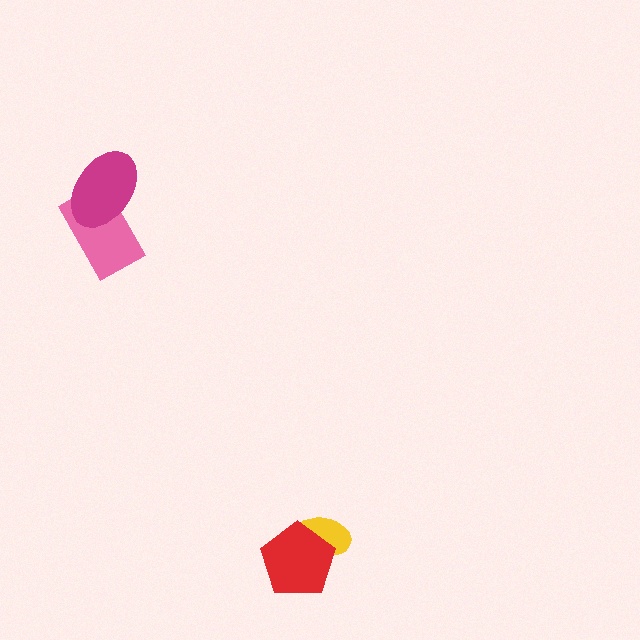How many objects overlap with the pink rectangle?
1 object overlaps with the pink rectangle.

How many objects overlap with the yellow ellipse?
1 object overlaps with the yellow ellipse.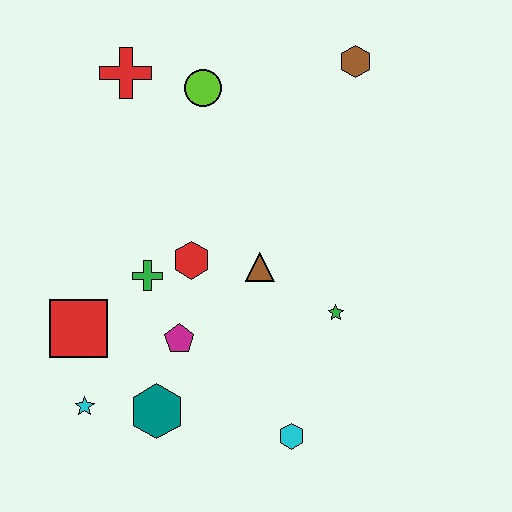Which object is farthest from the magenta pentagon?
The brown hexagon is farthest from the magenta pentagon.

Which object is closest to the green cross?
The red hexagon is closest to the green cross.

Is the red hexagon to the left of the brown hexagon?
Yes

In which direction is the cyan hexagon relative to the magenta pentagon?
The cyan hexagon is to the right of the magenta pentagon.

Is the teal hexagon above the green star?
No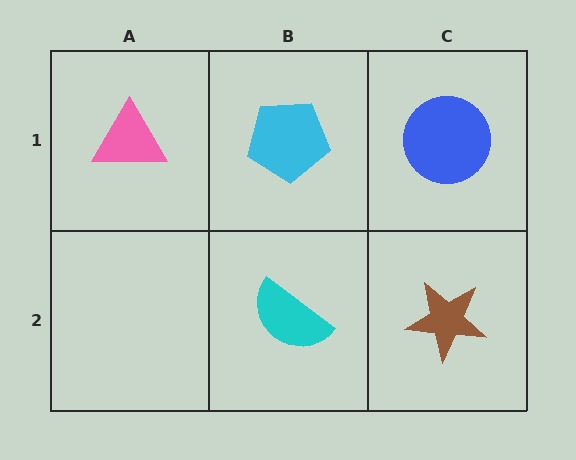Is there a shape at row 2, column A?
No, that cell is empty.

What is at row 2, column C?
A brown star.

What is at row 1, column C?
A blue circle.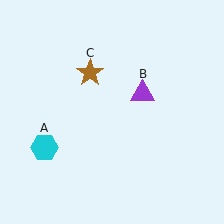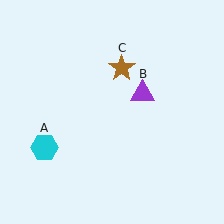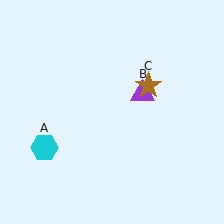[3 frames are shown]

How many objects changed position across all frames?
1 object changed position: brown star (object C).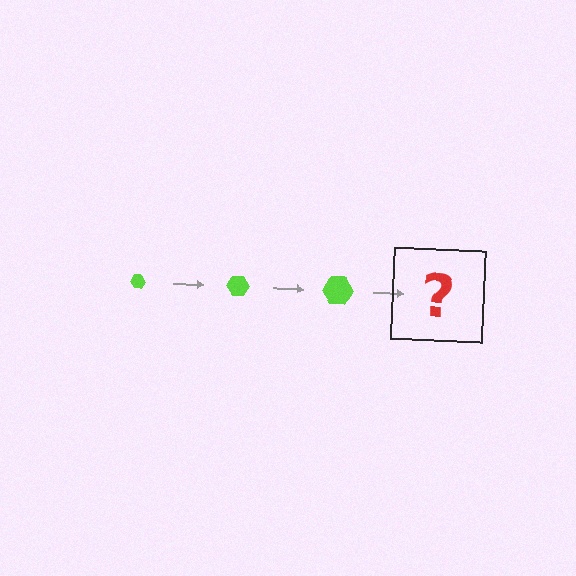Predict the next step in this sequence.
The next step is a lime hexagon, larger than the previous one.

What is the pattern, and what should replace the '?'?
The pattern is that the hexagon gets progressively larger each step. The '?' should be a lime hexagon, larger than the previous one.